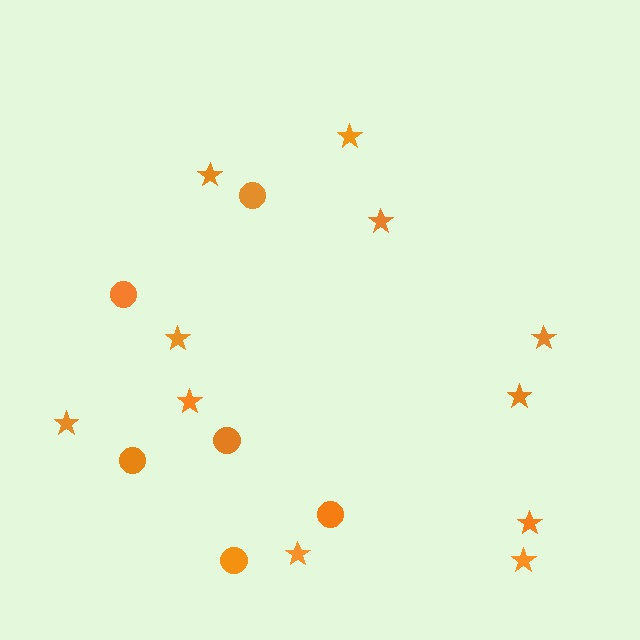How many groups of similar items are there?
There are 2 groups: one group of circles (6) and one group of stars (11).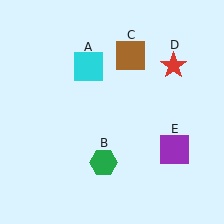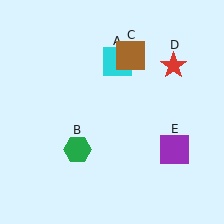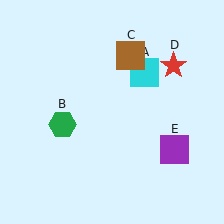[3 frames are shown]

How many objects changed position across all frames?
2 objects changed position: cyan square (object A), green hexagon (object B).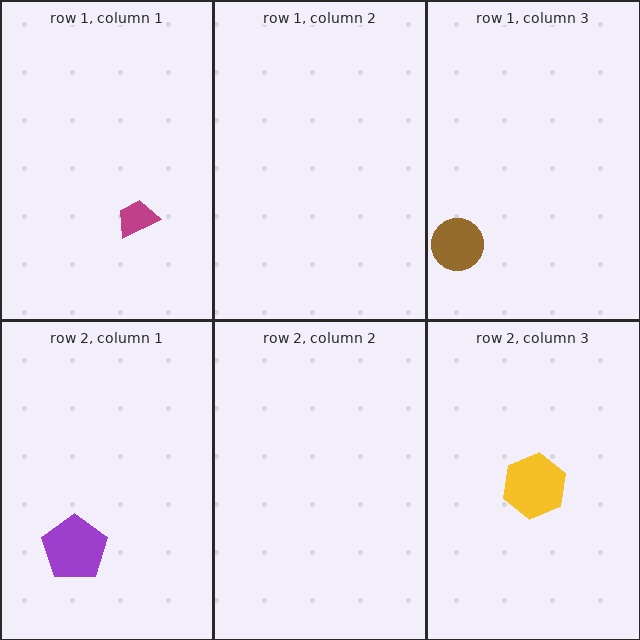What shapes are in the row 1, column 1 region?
The magenta trapezoid.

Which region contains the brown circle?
The row 1, column 3 region.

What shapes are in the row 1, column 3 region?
The brown circle.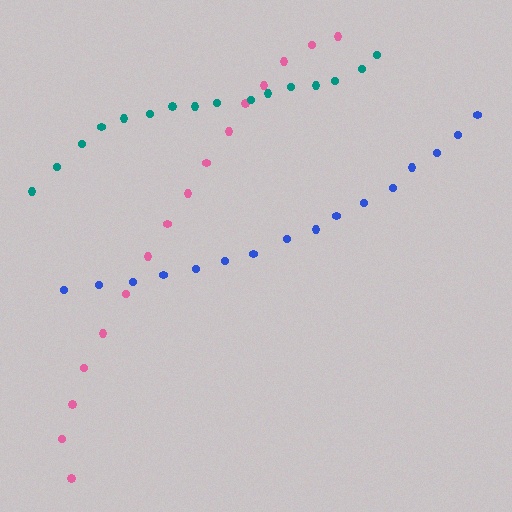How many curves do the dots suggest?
There are 3 distinct paths.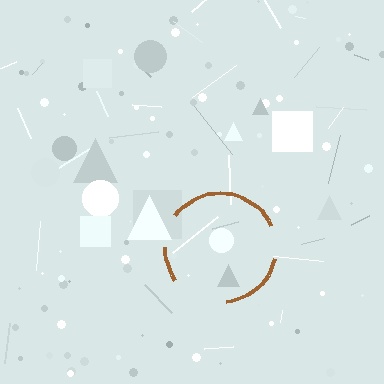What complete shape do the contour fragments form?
The contour fragments form a circle.